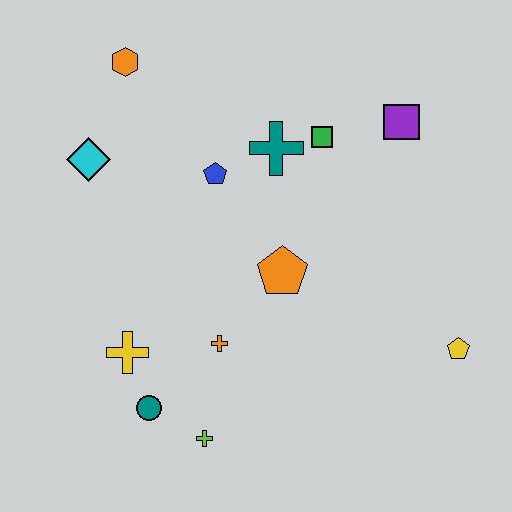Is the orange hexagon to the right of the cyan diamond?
Yes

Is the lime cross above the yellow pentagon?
No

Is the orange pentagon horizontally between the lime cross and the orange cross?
No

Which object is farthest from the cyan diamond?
The yellow pentagon is farthest from the cyan diamond.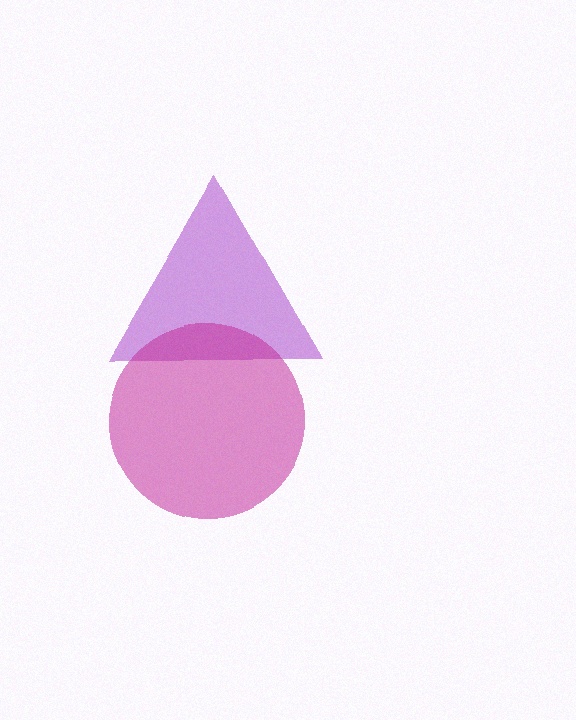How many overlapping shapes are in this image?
There are 2 overlapping shapes in the image.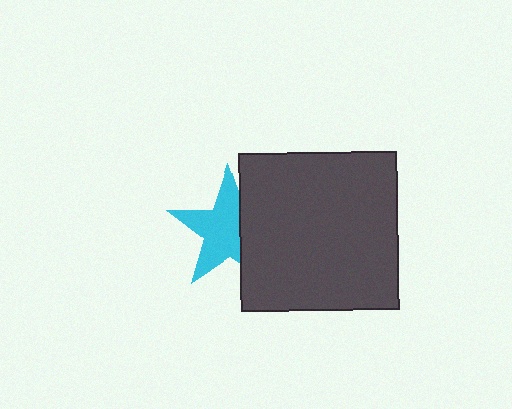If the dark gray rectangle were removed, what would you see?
You would see the complete cyan star.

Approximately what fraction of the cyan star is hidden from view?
Roughly 33% of the cyan star is hidden behind the dark gray rectangle.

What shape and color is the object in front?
The object in front is a dark gray rectangle.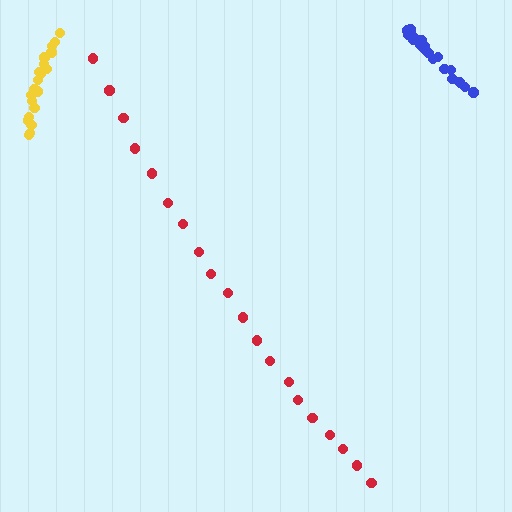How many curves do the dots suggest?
There are 3 distinct paths.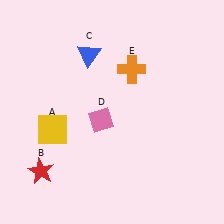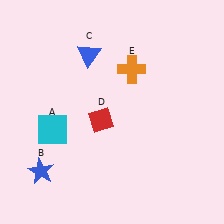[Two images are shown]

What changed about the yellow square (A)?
In Image 1, A is yellow. In Image 2, it changed to cyan.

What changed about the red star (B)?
In Image 1, B is red. In Image 2, it changed to blue.